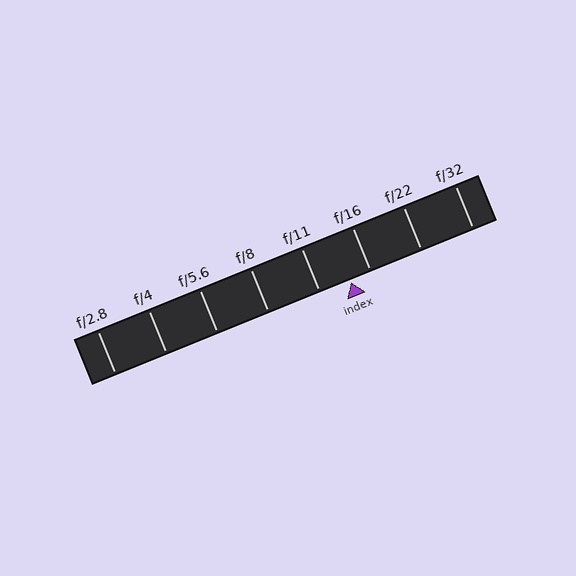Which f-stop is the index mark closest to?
The index mark is closest to f/16.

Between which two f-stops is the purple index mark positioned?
The index mark is between f/11 and f/16.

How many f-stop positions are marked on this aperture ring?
There are 8 f-stop positions marked.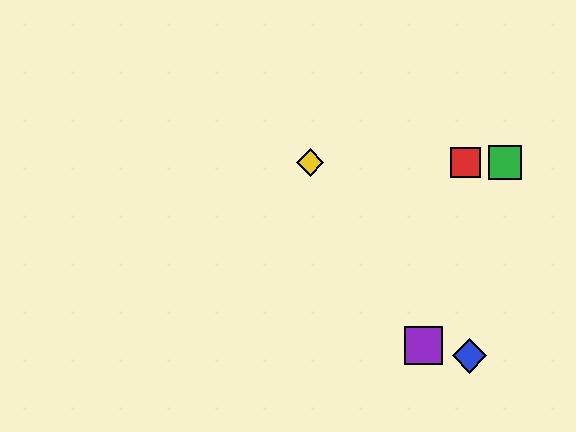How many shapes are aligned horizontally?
3 shapes (the red square, the green square, the yellow diamond) are aligned horizontally.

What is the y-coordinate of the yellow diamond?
The yellow diamond is at y≈163.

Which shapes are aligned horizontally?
The red square, the green square, the yellow diamond are aligned horizontally.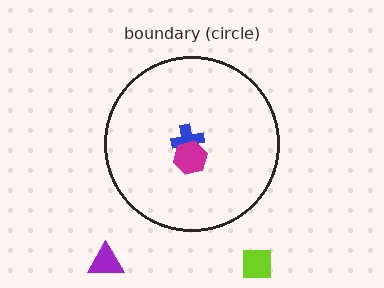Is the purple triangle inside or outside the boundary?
Outside.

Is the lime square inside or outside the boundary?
Outside.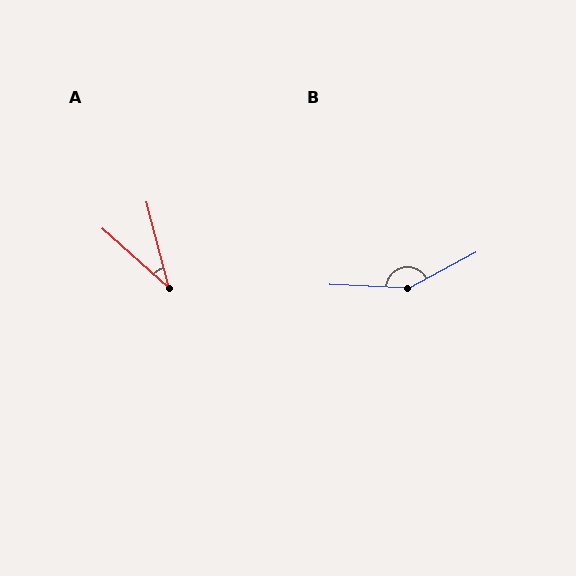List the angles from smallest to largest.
A (34°), B (149°).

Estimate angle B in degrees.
Approximately 149 degrees.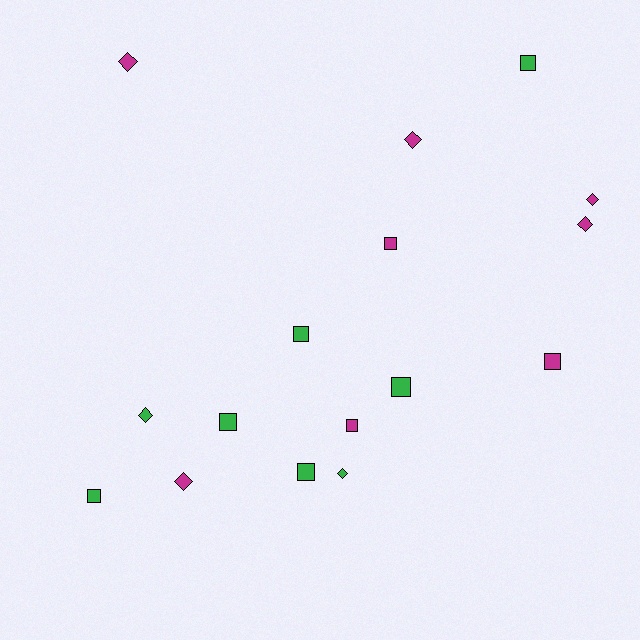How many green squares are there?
There are 6 green squares.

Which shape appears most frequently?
Square, with 9 objects.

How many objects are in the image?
There are 16 objects.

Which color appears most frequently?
Magenta, with 8 objects.